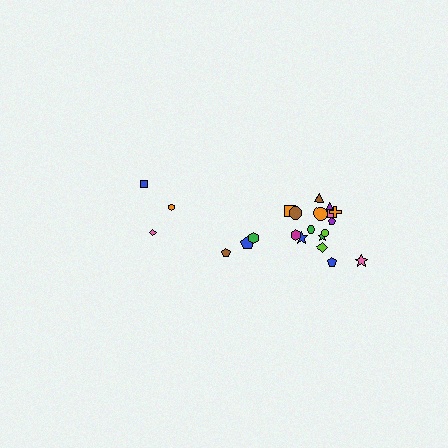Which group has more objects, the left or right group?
The right group.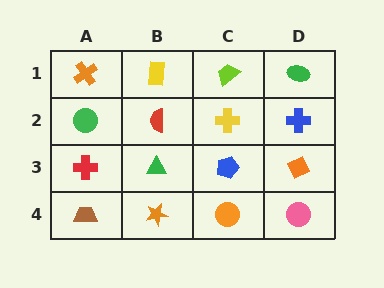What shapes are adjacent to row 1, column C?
A yellow cross (row 2, column C), a yellow rectangle (row 1, column B), a green ellipse (row 1, column D).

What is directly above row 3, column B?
A red semicircle.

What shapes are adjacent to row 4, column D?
An orange diamond (row 3, column D), an orange circle (row 4, column C).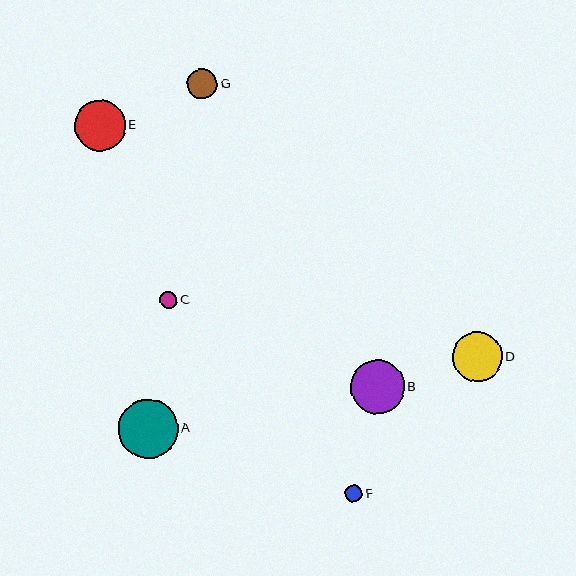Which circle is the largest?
Circle A is the largest with a size of approximately 59 pixels.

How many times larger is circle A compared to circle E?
Circle A is approximately 1.2 times the size of circle E.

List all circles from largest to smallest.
From largest to smallest: A, B, E, D, G, C, F.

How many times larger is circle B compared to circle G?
Circle B is approximately 1.8 times the size of circle G.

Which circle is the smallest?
Circle F is the smallest with a size of approximately 17 pixels.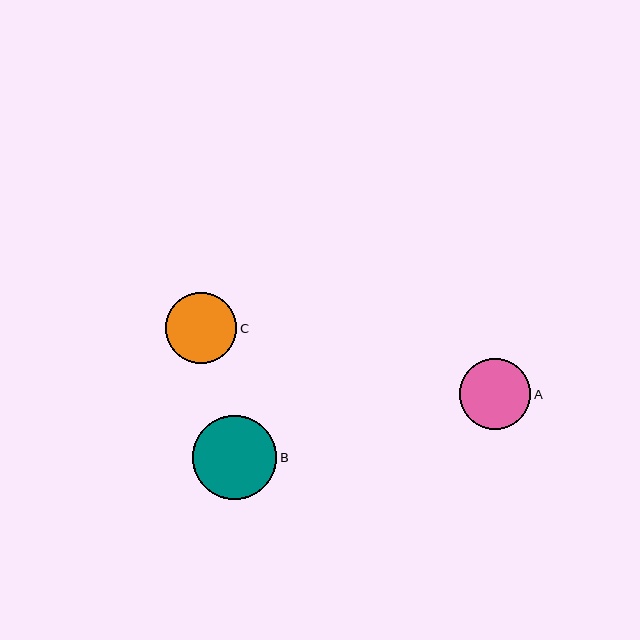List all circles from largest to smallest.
From largest to smallest: B, C, A.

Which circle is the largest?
Circle B is the largest with a size of approximately 84 pixels.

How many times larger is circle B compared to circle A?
Circle B is approximately 1.2 times the size of circle A.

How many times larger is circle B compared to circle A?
Circle B is approximately 1.2 times the size of circle A.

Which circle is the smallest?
Circle A is the smallest with a size of approximately 71 pixels.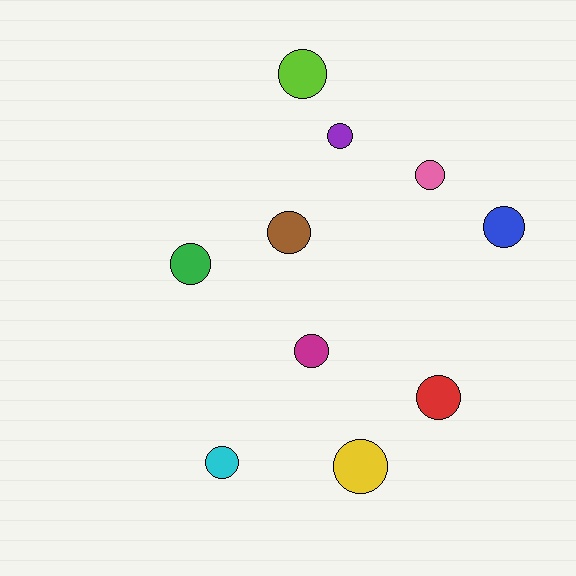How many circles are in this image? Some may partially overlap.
There are 10 circles.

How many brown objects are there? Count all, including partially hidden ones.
There is 1 brown object.